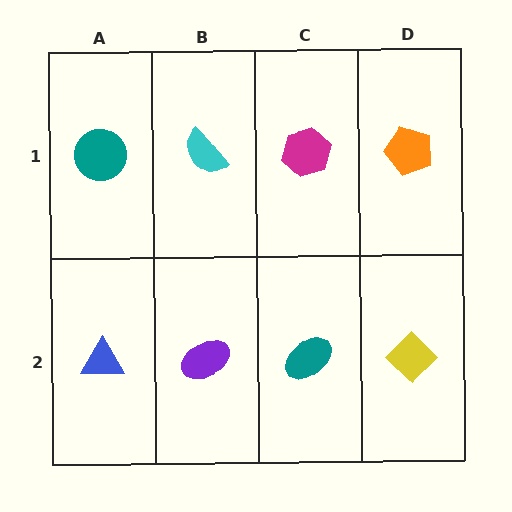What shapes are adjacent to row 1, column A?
A blue triangle (row 2, column A), a cyan semicircle (row 1, column B).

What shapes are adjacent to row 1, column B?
A purple ellipse (row 2, column B), a teal circle (row 1, column A), a magenta hexagon (row 1, column C).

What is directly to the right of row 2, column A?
A purple ellipse.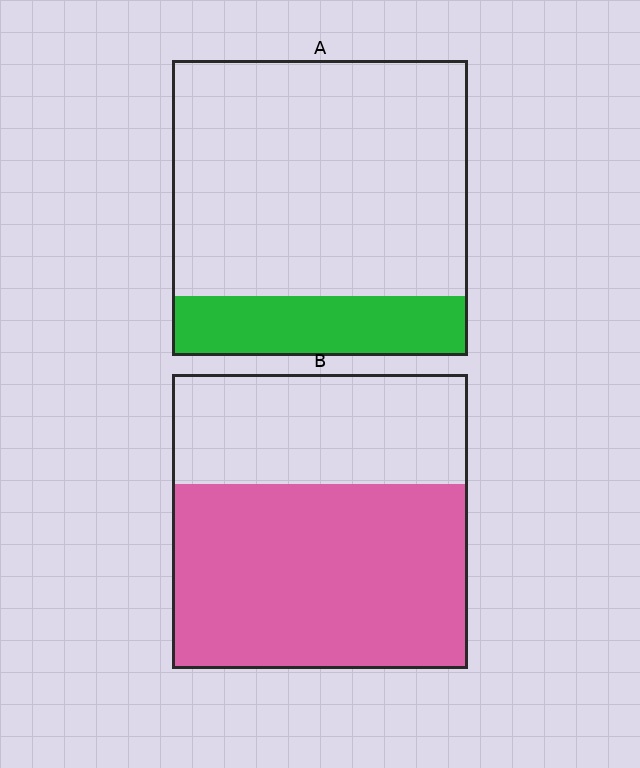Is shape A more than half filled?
No.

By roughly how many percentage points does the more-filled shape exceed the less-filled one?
By roughly 40 percentage points (B over A).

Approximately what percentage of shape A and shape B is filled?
A is approximately 20% and B is approximately 65%.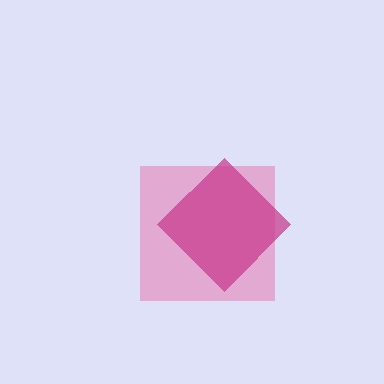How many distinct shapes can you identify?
There are 2 distinct shapes: a pink square, a magenta diamond.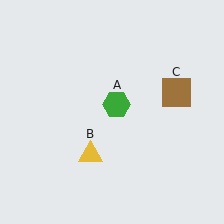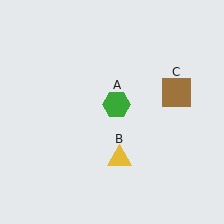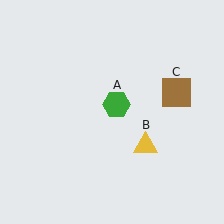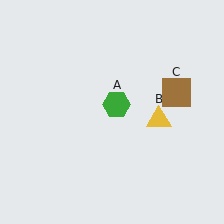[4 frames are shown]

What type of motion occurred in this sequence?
The yellow triangle (object B) rotated counterclockwise around the center of the scene.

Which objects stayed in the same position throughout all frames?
Green hexagon (object A) and brown square (object C) remained stationary.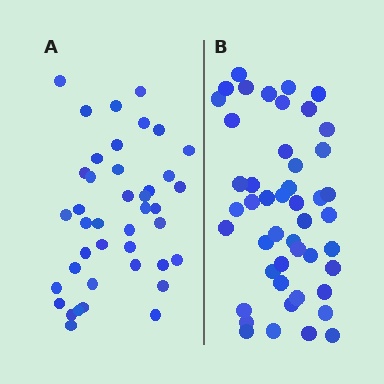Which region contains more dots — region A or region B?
Region B (the right region) has more dots.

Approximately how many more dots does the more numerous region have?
Region B has about 6 more dots than region A.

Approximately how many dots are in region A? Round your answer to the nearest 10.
About 40 dots. (The exact count is 41, which rounds to 40.)